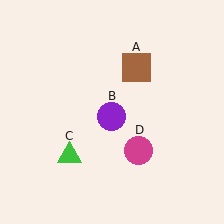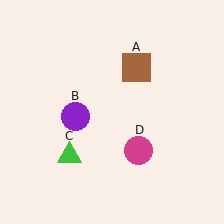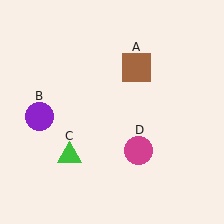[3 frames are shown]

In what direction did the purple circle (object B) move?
The purple circle (object B) moved left.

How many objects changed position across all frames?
1 object changed position: purple circle (object B).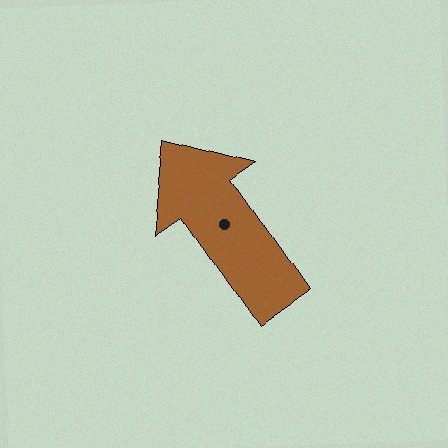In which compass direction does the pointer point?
Northwest.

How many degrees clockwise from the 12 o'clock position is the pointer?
Approximately 325 degrees.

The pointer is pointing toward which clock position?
Roughly 11 o'clock.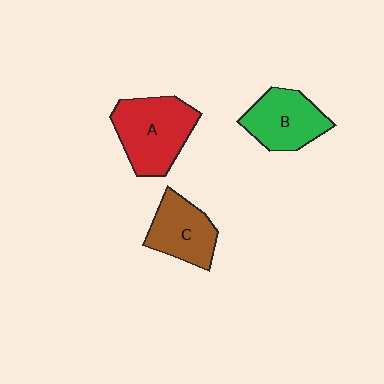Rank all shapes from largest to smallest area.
From largest to smallest: A (red), B (green), C (brown).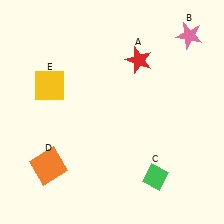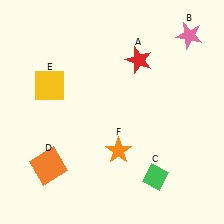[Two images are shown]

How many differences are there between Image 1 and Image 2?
There is 1 difference between the two images.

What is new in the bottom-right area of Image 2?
An orange star (F) was added in the bottom-right area of Image 2.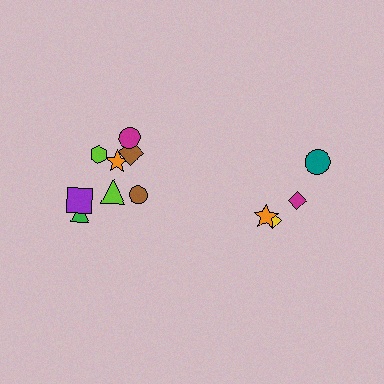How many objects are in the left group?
There are 8 objects.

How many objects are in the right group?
There are 4 objects.